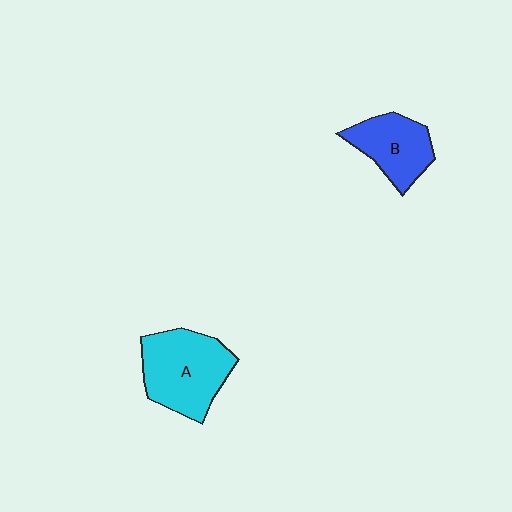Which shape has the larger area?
Shape A (cyan).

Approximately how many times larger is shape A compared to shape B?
Approximately 1.5 times.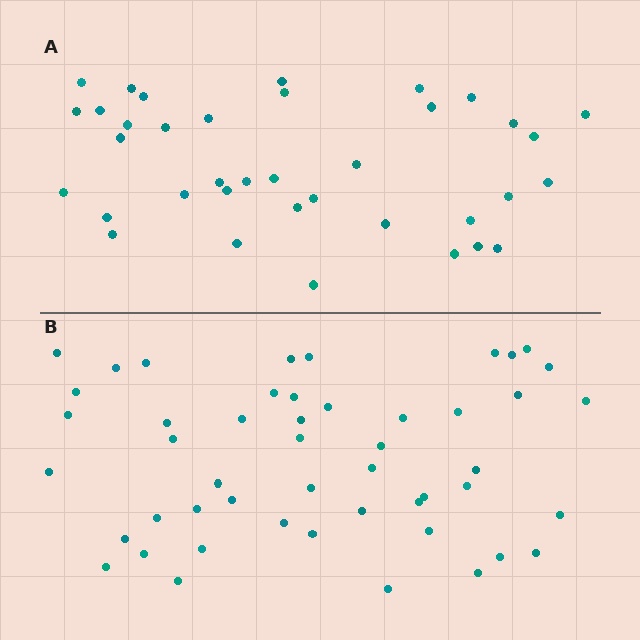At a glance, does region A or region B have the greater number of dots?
Region B (the bottom region) has more dots.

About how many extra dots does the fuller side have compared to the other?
Region B has roughly 12 or so more dots than region A.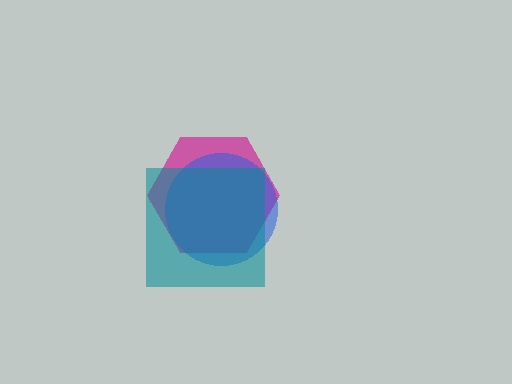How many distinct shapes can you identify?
There are 3 distinct shapes: a magenta hexagon, a blue circle, a teal square.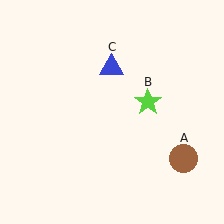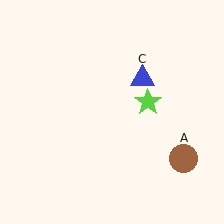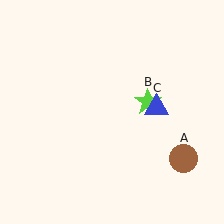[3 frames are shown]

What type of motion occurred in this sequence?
The blue triangle (object C) rotated clockwise around the center of the scene.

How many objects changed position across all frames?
1 object changed position: blue triangle (object C).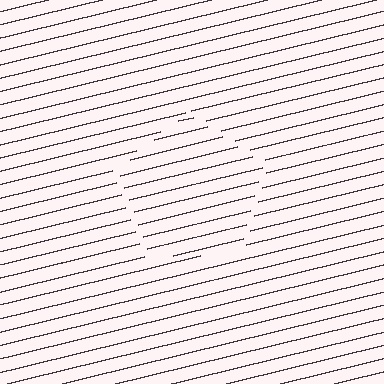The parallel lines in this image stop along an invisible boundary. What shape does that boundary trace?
An illusory pentagon. The interior of the shape contains the same grating, shifted by half a period — the contour is defined by the phase discontinuity where line-ends from the inner and outer gratings abut.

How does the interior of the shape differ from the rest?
The interior of the shape contains the same grating, shifted by half a period — the contour is defined by the phase discontinuity where line-ends from the inner and outer gratings abut.